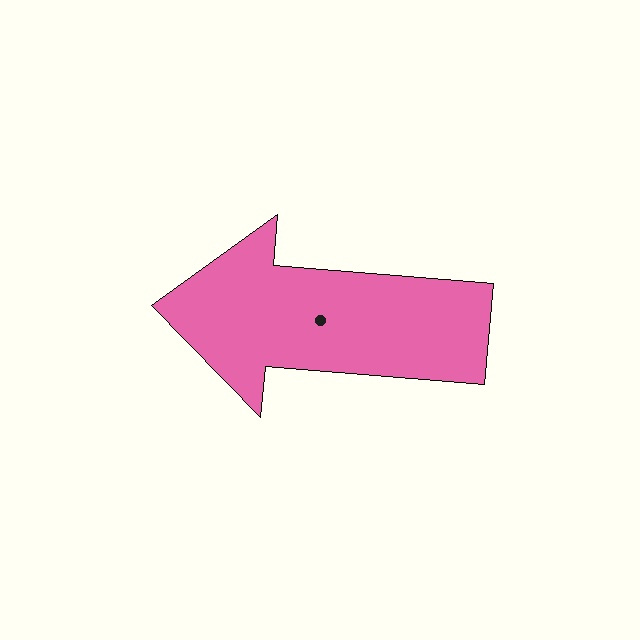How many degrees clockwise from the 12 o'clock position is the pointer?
Approximately 275 degrees.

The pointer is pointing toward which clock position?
Roughly 9 o'clock.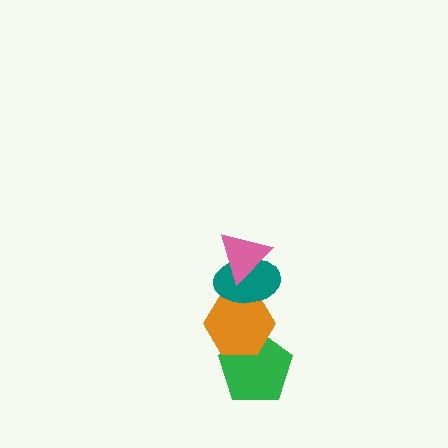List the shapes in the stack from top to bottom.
From top to bottom: the pink triangle, the teal ellipse, the orange hexagon, the green pentagon.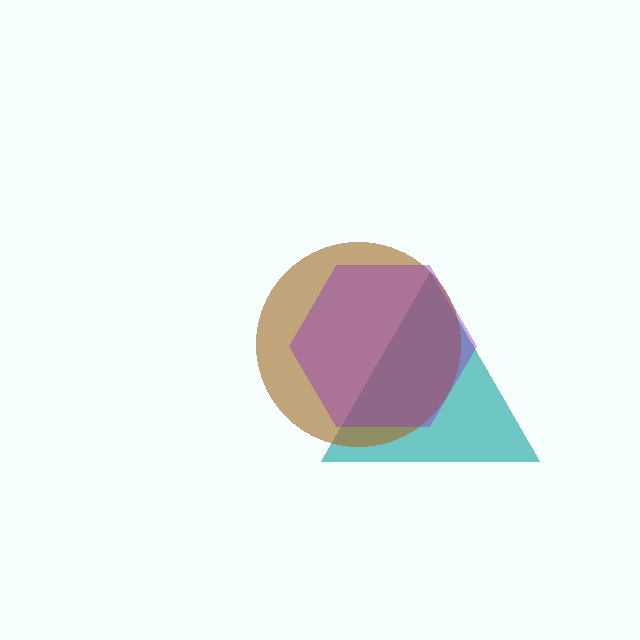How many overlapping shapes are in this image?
There are 3 overlapping shapes in the image.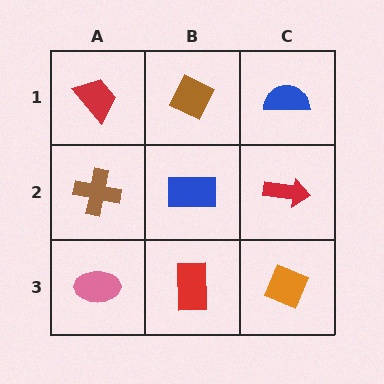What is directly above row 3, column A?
A brown cross.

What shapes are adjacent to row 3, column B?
A blue rectangle (row 2, column B), a pink ellipse (row 3, column A), an orange diamond (row 3, column C).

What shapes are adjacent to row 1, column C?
A red arrow (row 2, column C), a brown diamond (row 1, column B).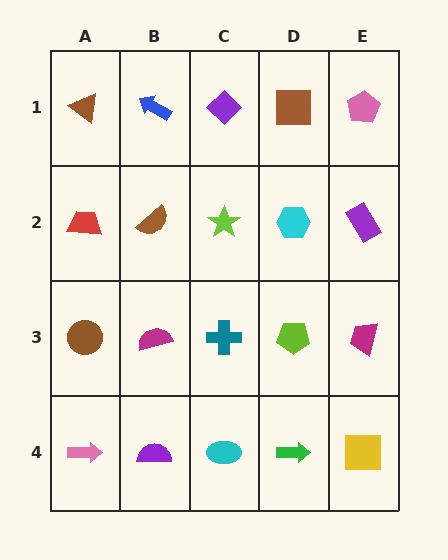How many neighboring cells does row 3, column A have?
3.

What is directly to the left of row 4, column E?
A green arrow.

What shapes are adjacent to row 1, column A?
A red trapezoid (row 2, column A), a blue arrow (row 1, column B).